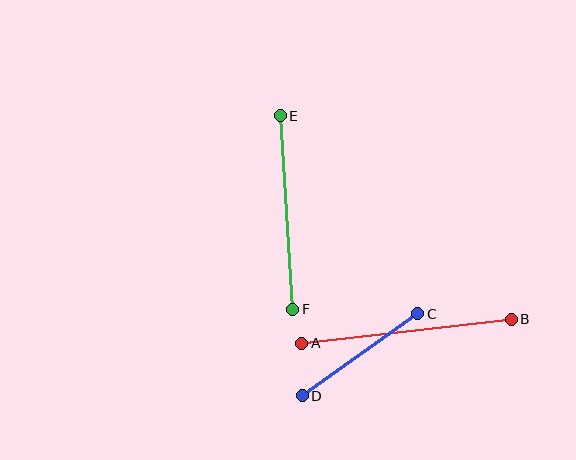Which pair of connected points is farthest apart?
Points A and B are farthest apart.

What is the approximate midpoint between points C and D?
The midpoint is at approximately (360, 355) pixels.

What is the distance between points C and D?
The distance is approximately 142 pixels.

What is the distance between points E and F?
The distance is approximately 194 pixels.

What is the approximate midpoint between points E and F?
The midpoint is at approximately (286, 212) pixels.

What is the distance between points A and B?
The distance is approximately 211 pixels.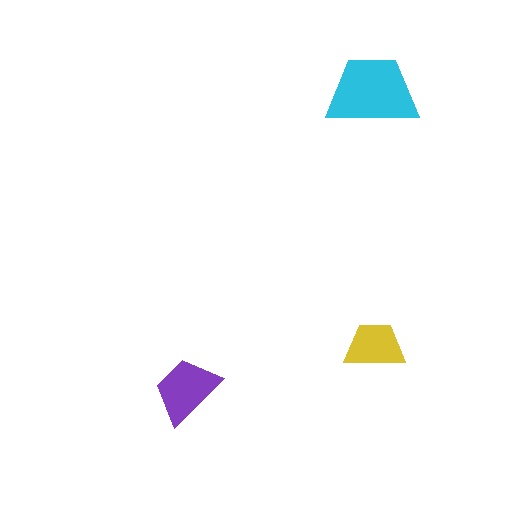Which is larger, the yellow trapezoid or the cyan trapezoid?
The cyan one.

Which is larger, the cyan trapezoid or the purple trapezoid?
The cyan one.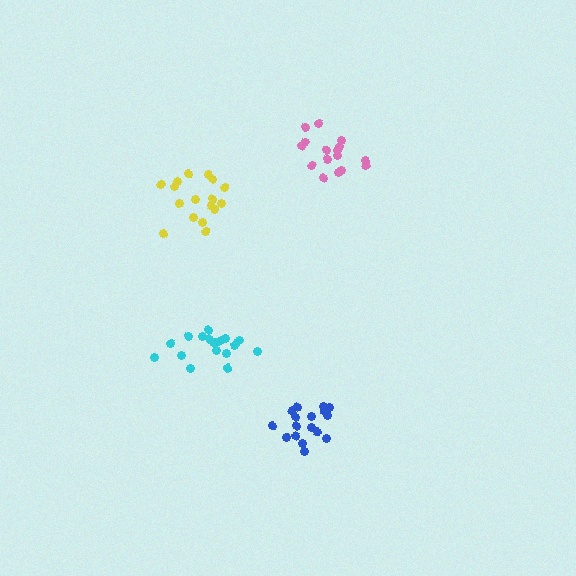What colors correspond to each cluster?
The clusters are colored: blue, yellow, pink, cyan.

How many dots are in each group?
Group 1: 17 dots, Group 2: 17 dots, Group 3: 16 dots, Group 4: 19 dots (69 total).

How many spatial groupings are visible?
There are 4 spatial groupings.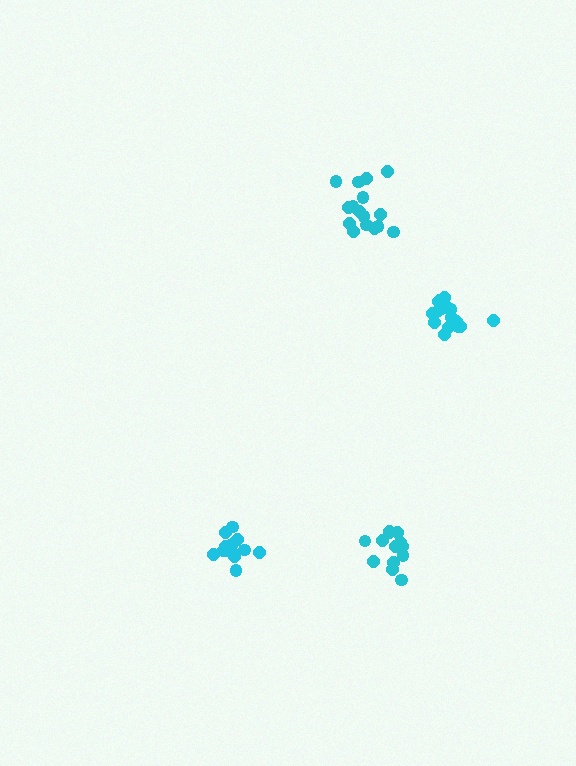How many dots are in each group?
Group 1: 13 dots, Group 2: 15 dots, Group 3: 16 dots, Group 4: 17 dots (61 total).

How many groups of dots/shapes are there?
There are 4 groups.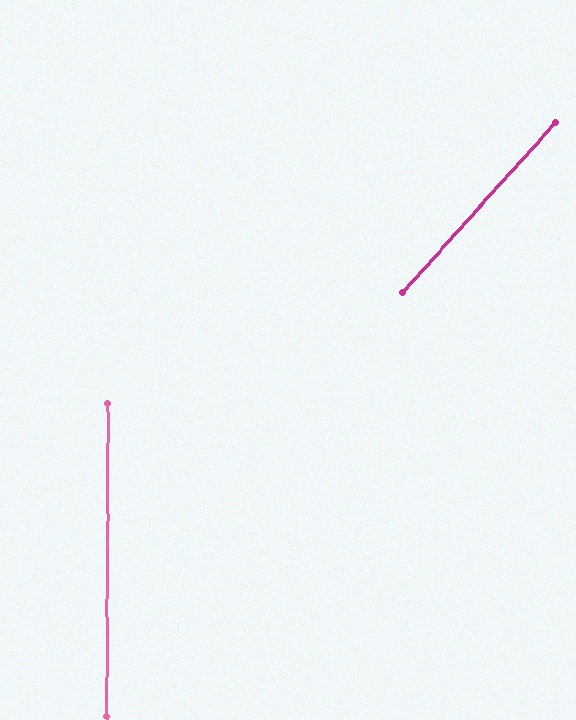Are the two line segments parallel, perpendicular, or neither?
Neither parallel nor perpendicular — they differ by about 42°.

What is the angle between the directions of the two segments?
Approximately 42 degrees.